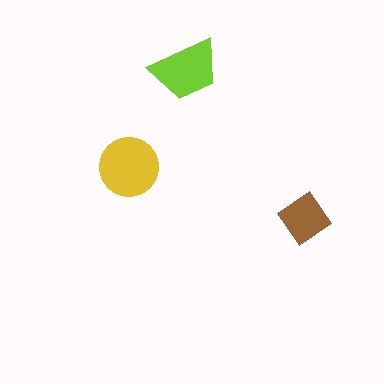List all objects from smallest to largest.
The brown diamond, the lime trapezoid, the yellow circle.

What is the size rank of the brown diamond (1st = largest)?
3rd.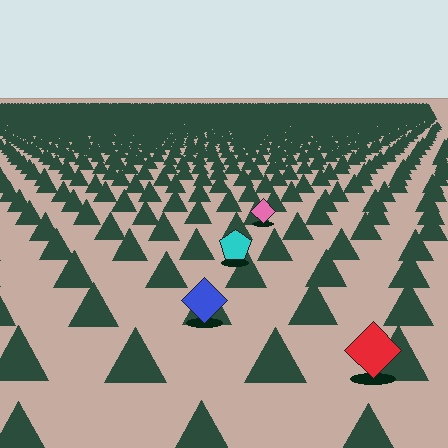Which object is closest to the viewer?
The red diamond is closest. The texture marks near it are larger and more spread out.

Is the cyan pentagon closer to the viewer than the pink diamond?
Yes. The cyan pentagon is closer — you can tell from the texture gradient: the ground texture is coarser near it.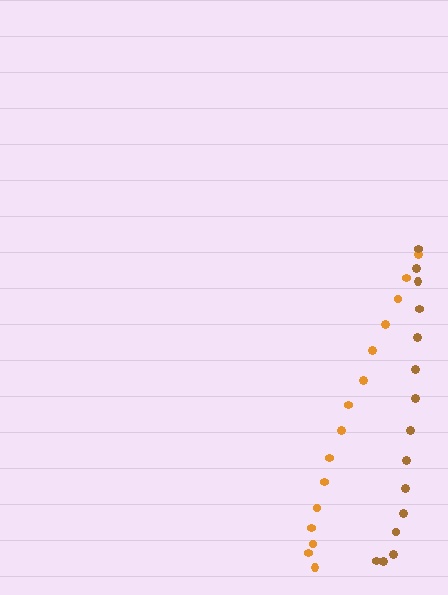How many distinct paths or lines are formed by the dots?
There are 2 distinct paths.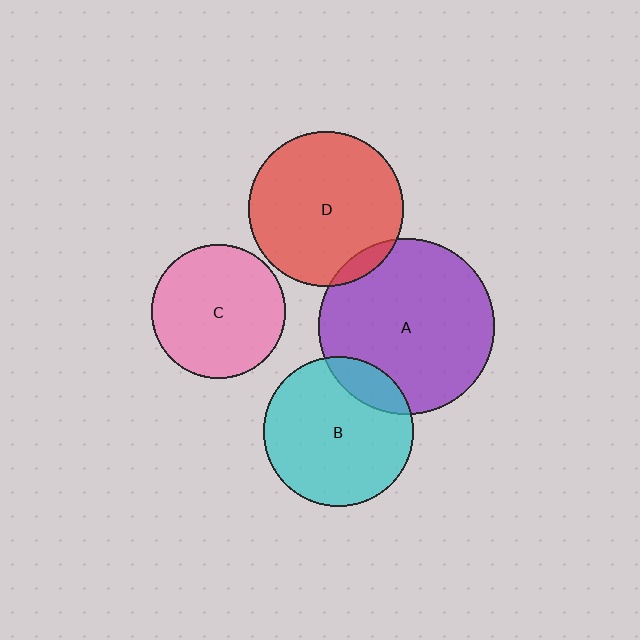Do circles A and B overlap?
Yes.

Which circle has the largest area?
Circle A (purple).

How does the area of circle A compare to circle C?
Approximately 1.7 times.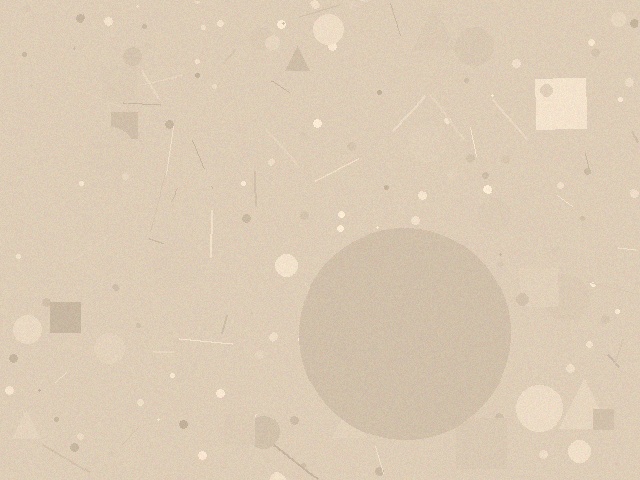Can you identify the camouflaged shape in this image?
The camouflaged shape is a circle.